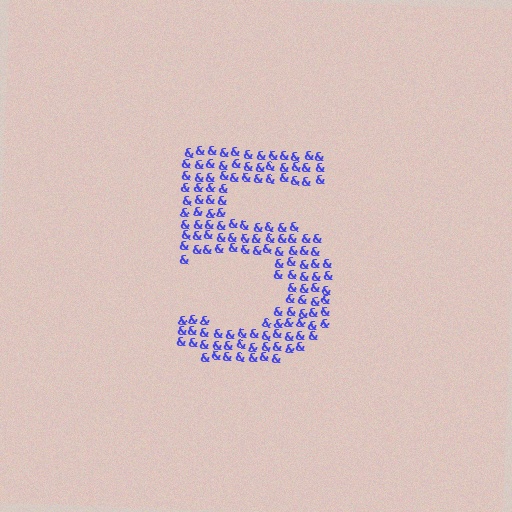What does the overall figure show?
The overall figure shows the digit 5.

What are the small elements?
The small elements are ampersands.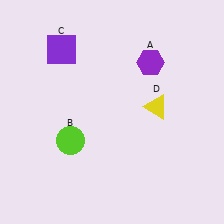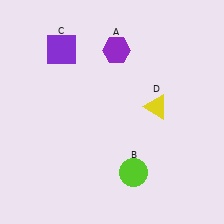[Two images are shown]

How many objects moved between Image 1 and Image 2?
2 objects moved between the two images.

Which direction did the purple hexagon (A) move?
The purple hexagon (A) moved left.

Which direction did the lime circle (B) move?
The lime circle (B) moved right.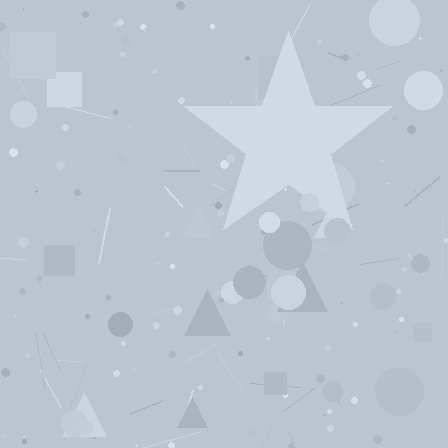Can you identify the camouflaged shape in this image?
The camouflaged shape is a star.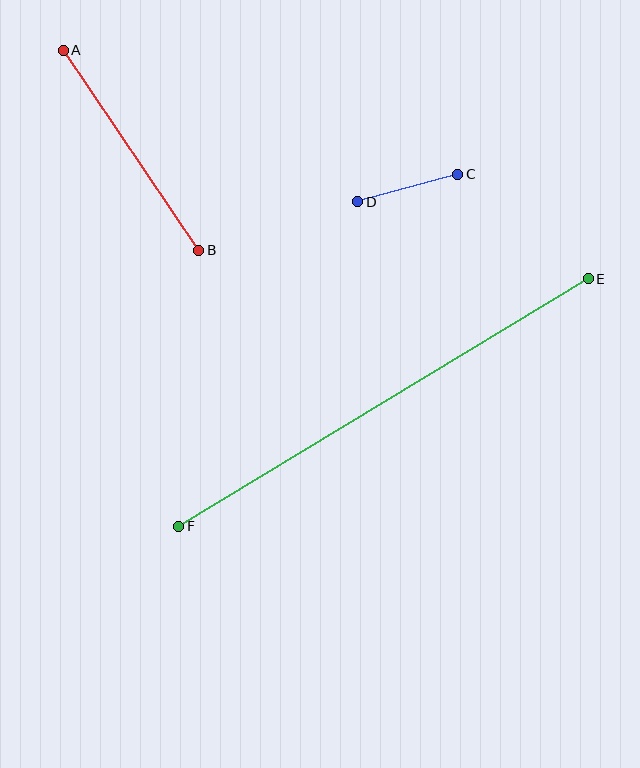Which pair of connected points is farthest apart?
Points E and F are farthest apart.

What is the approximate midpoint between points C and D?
The midpoint is at approximately (408, 188) pixels.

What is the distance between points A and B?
The distance is approximately 242 pixels.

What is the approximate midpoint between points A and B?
The midpoint is at approximately (131, 150) pixels.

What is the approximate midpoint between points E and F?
The midpoint is at approximately (383, 403) pixels.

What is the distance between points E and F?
The distance is approximately 479 pixels.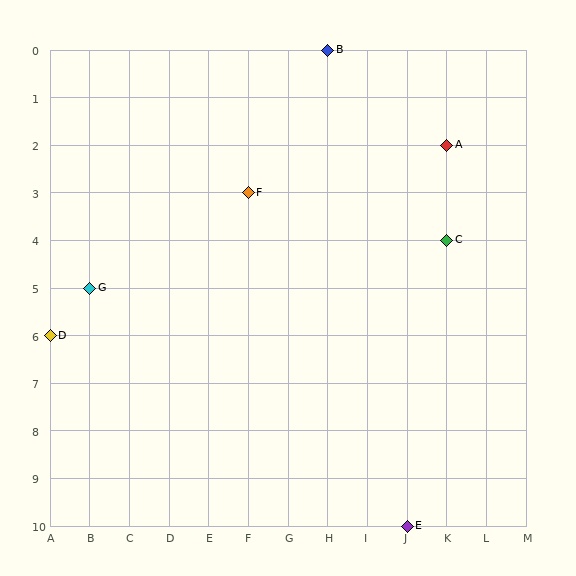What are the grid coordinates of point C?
Point C is at grid coordinates (K, 4).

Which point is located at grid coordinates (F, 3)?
Point F is at (F, 3).